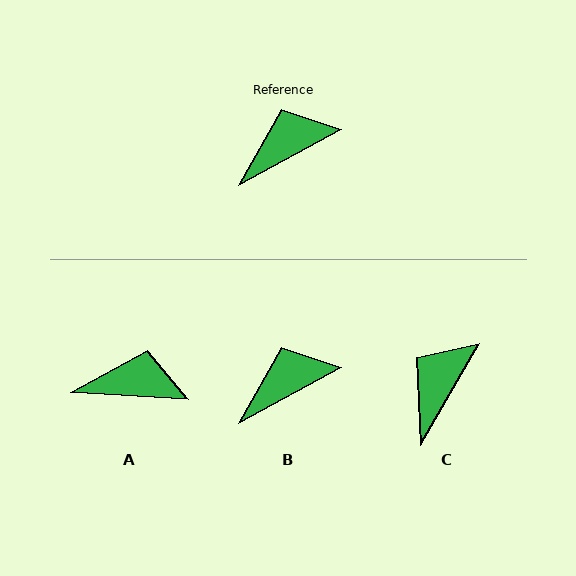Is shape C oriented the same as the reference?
No, it is off by about 31 degrees.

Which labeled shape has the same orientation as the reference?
B.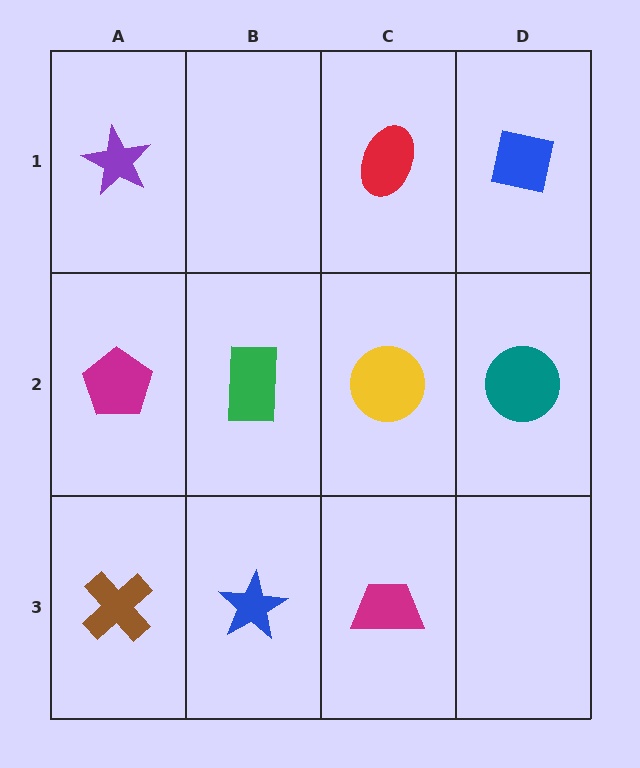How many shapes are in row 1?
3 shapes.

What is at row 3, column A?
A brown cross.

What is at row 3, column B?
A blue star.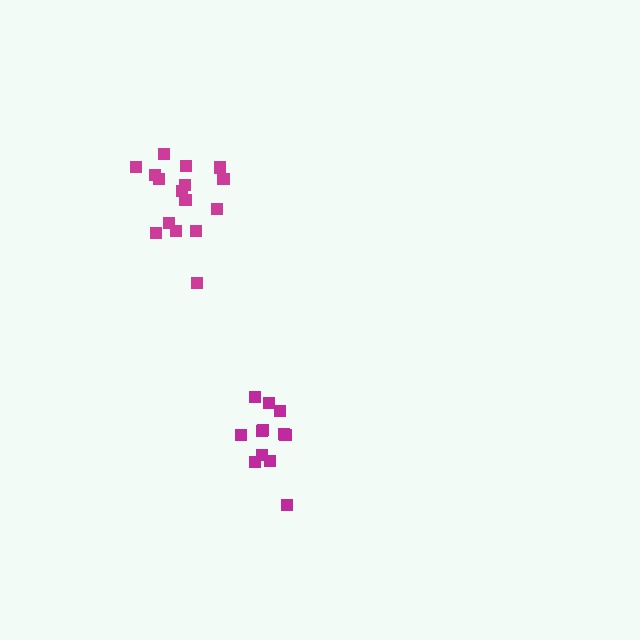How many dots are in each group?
Group 1: 12 dots, Group 2: 16 dots (28 total).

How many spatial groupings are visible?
There are 2 spatial groupings.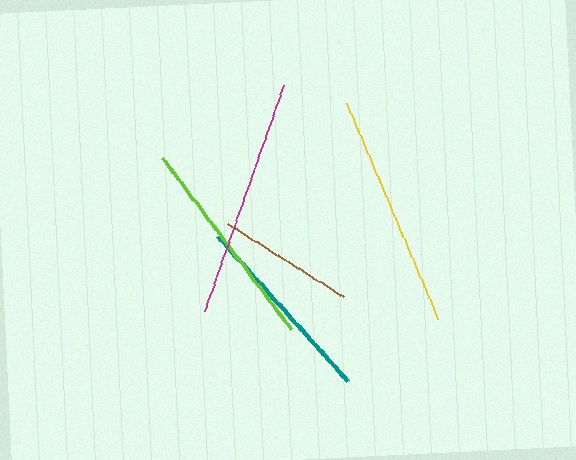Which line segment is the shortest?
The brown line is the shortest at approximately 137 pixels.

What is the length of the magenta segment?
The magenta segment is approximately 239 pixels long.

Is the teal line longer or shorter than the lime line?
The lime line is longer than the teal line.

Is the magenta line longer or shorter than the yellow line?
The magenta line is longer than the yellow line.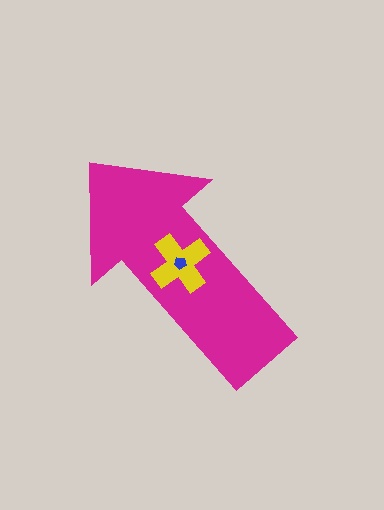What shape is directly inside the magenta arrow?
The yellow cross.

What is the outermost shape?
The magenta arrow.